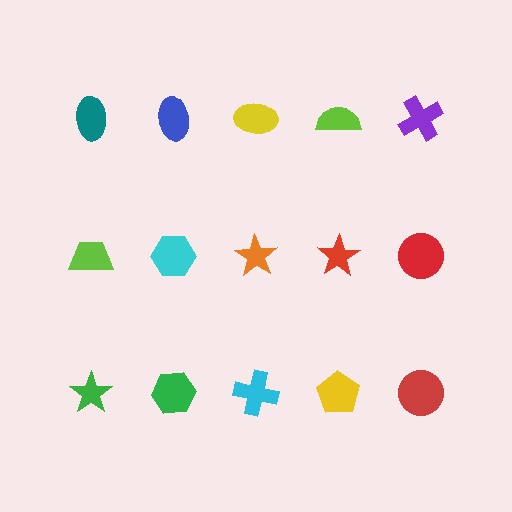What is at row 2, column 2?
A cyan hexagon.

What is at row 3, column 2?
A green hexagon.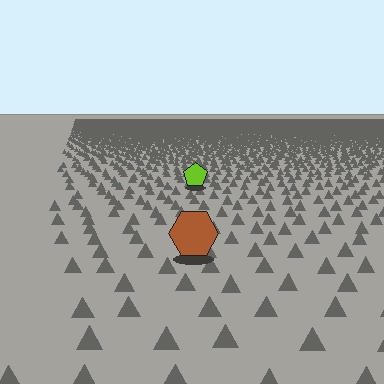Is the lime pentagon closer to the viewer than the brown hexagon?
No. The brown hexagon is closer — you can tell from the texture gradient: the ground texture is coarser near it.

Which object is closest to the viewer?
The brown hexagon is closest. The texture marks near it are larger and more spread out.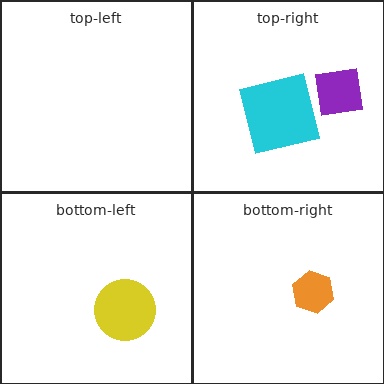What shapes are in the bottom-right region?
The orange hexagon.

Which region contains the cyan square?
The top-right region.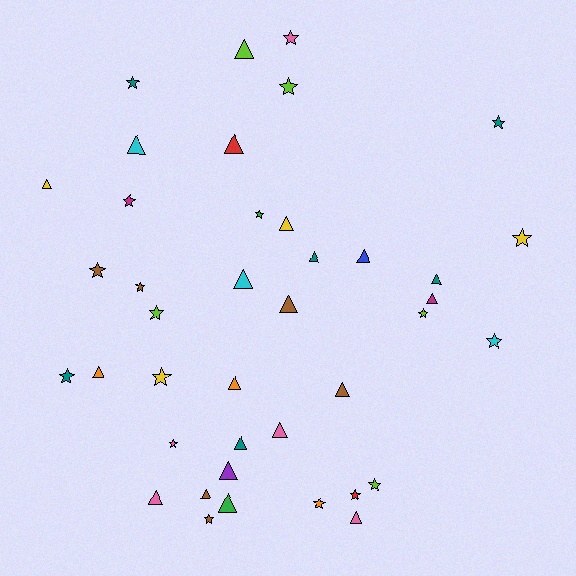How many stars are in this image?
There are 19 stars.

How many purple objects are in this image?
There is 1 purple object.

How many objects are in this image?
There are 40 objects.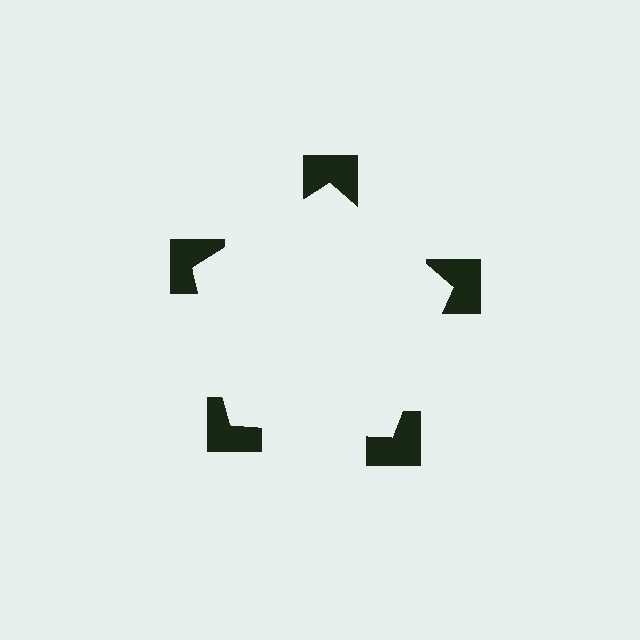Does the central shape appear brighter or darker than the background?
It typically appears slightly brighter than the background, even though no actual brightness change is drawn.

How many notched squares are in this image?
There are 5 — one at each vertex of the illusory pentagon.